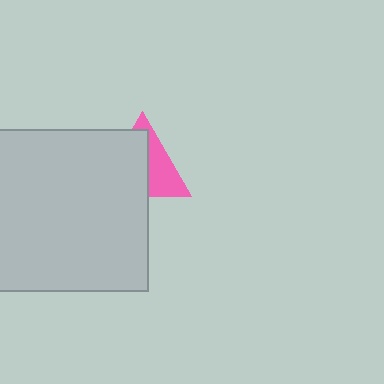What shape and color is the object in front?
The object in front is a light gray rectangle.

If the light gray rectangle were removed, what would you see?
You would see the complete pink triangle.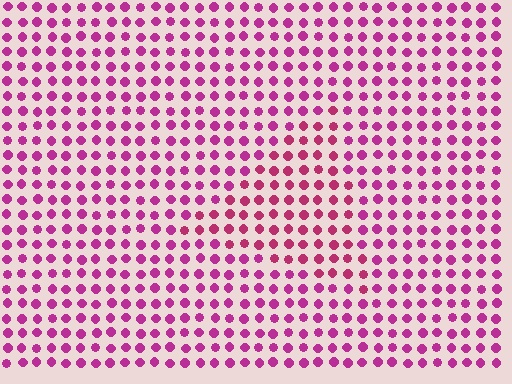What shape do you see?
I see a triangle.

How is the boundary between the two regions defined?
The boundary is defined purely by a slight shift in hue (about 18 degrees). Spacing, size, and orientation are identical on both sides.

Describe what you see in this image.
The image is filled with small magenta elements in a uniform arrangement. A triangle-shaped region is visible where the elements are tinted to a slightly different hue, forming a subtle color boundary.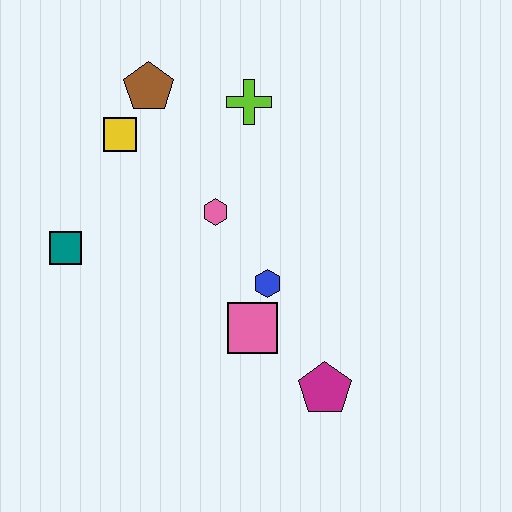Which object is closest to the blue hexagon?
The pink square is closest to the blue hexagon.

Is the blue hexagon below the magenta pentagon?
No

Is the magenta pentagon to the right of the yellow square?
Yes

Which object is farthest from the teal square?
The magenta pentagon is farthest from the teal square.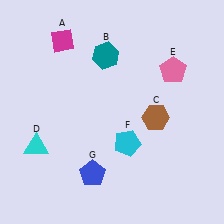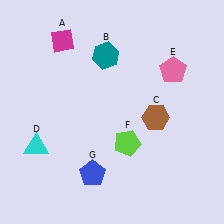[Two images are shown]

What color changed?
The pentagon (F) changed from cyan in Image 1 to lime in Image 2.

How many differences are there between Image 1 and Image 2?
There is 1 difference between the two images.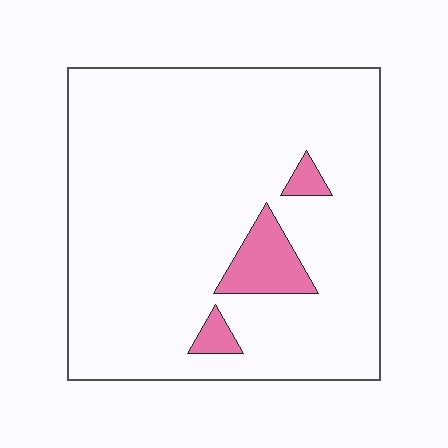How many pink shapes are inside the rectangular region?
3.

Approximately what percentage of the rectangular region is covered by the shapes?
Approximately 10%.